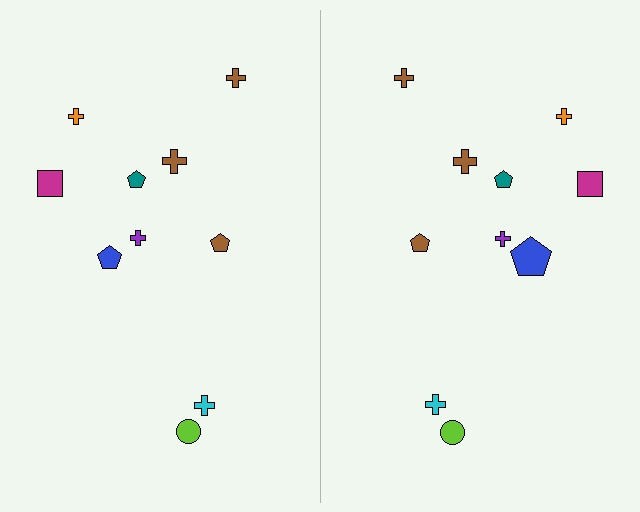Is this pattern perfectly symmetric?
No, the pattern is not perfectly symmetric. The blue pentagon on the right side has a different size than its mirror counterpart.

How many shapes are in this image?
There are 20 shapes in this image.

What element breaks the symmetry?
The blue pentagon on the right side has a different size than its mirror counterpart.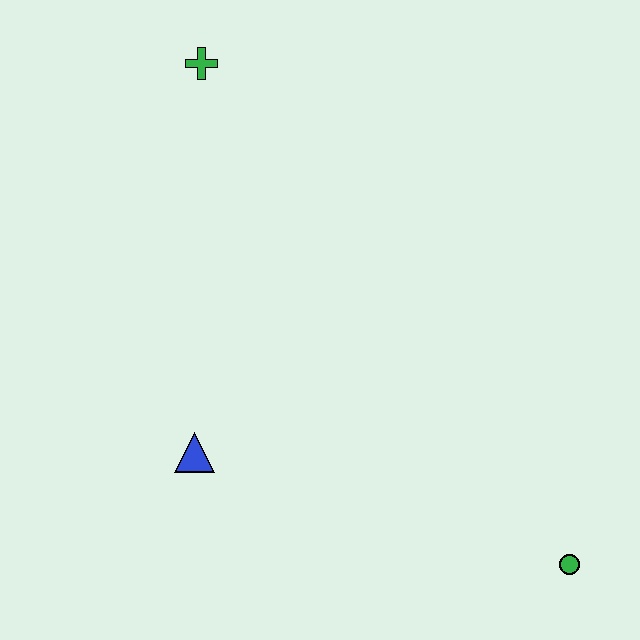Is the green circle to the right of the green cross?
Yes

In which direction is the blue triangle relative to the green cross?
The blue triangle is below the green cross.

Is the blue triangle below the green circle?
No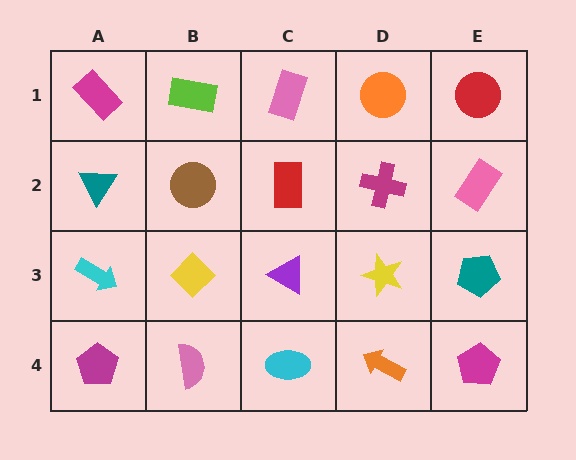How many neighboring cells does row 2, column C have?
4.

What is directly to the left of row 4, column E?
An orange arrow.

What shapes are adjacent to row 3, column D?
A magenta cross (row 2, column D), an orange arrow (row 4, column D), a purple triangle (row 3, column C), a teal pentagon (row 3, column E).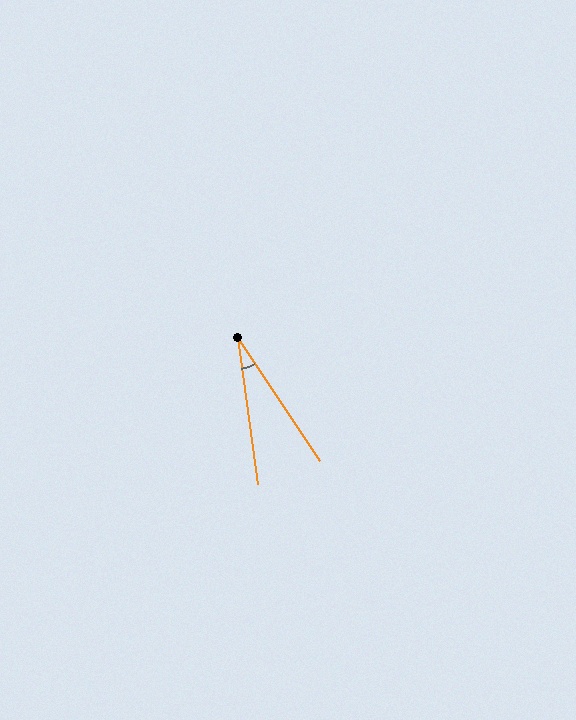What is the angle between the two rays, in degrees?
Approximately 26 degrees.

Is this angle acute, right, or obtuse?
It is acute.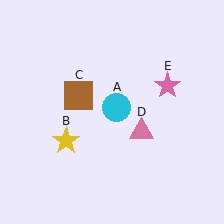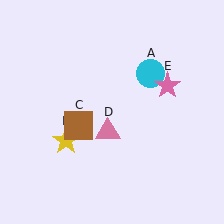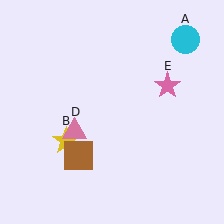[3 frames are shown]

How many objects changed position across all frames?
3 objects changed position: cyan circle (object A), brown square (object C), pink triangle (object D).